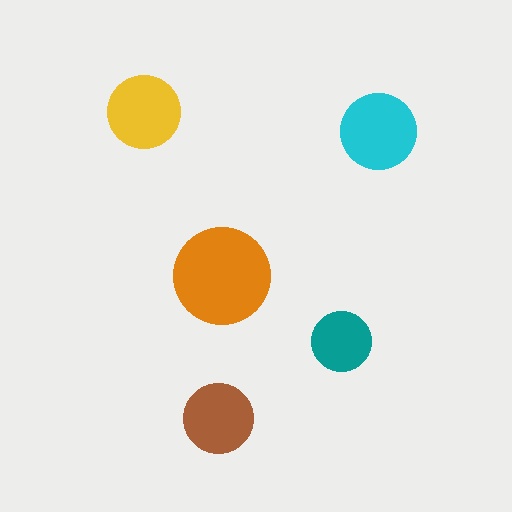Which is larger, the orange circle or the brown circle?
The orange one.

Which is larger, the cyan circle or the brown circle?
The cyan one.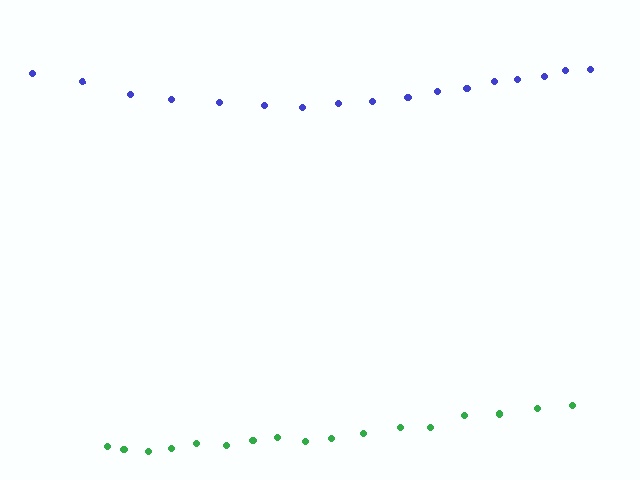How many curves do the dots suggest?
There are 2 distinct paths.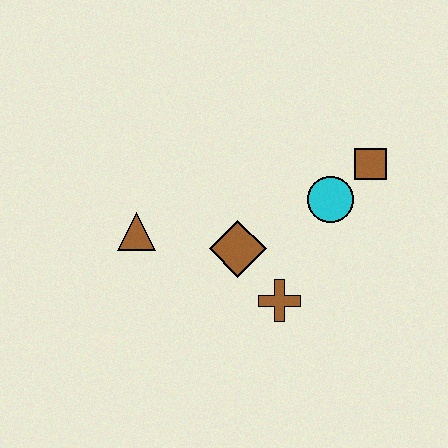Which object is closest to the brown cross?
The brown diamond is closest to the brown cross.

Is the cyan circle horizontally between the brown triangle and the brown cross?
No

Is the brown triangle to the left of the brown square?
Yes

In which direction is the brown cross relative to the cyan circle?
The brown cross is below the cyan circle.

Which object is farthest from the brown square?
The brown triangle is farthest from the brown square.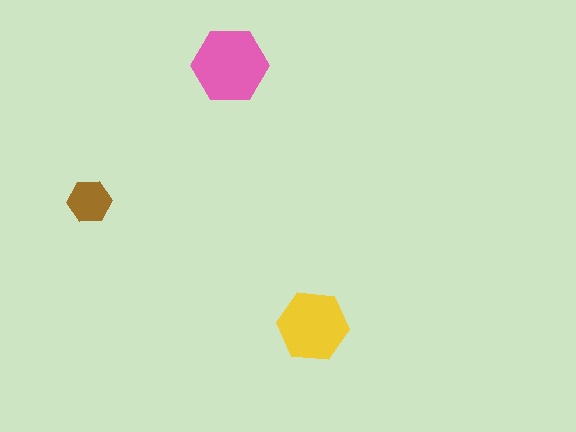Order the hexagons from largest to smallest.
the pink one, the yellow one, the brown one.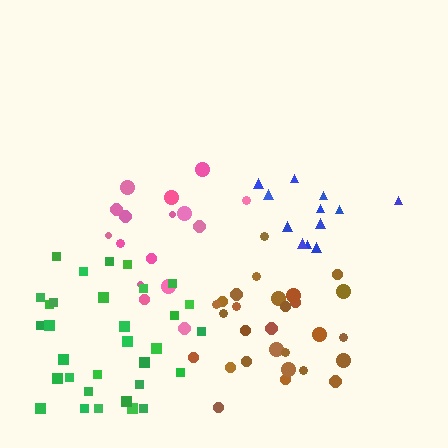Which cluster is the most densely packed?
Brown.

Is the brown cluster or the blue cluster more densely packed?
Brown.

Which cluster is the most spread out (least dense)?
Green.